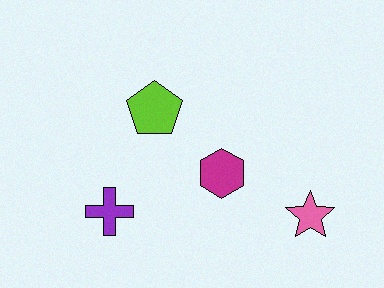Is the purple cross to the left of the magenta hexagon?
Yes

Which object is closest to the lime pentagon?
The magenta hexagon is closest to the lime pentagon.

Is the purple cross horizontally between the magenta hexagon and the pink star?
No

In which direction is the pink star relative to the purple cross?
The pink star is to the right of the purple cross.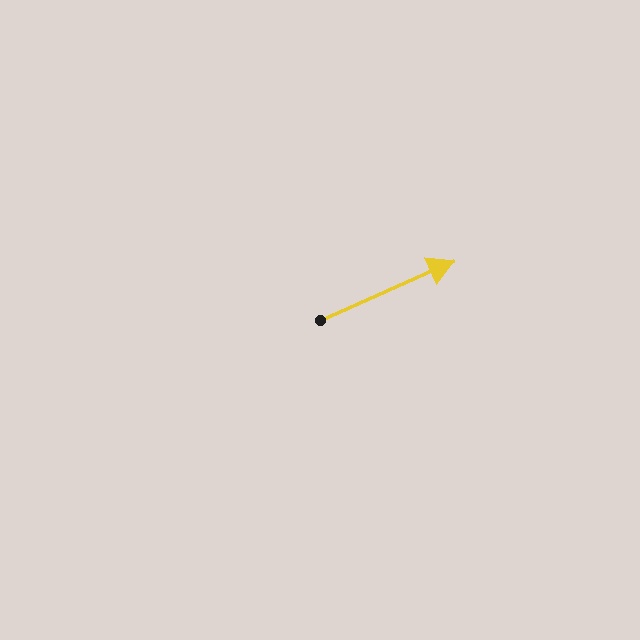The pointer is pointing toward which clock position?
Roughly 2 o'clock.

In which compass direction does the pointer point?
Northeast.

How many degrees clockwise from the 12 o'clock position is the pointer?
Approximately 66 degrees.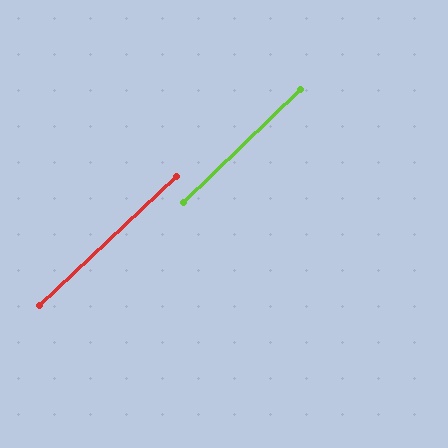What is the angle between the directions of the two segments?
Approximately 0 degrees.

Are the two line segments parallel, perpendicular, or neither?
Parallel — their directions differ by only 0.5°.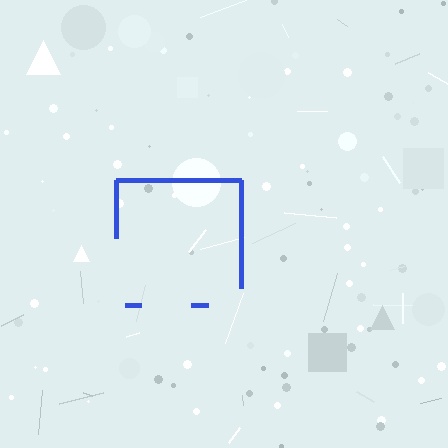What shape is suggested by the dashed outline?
The dashed outline suggests a square.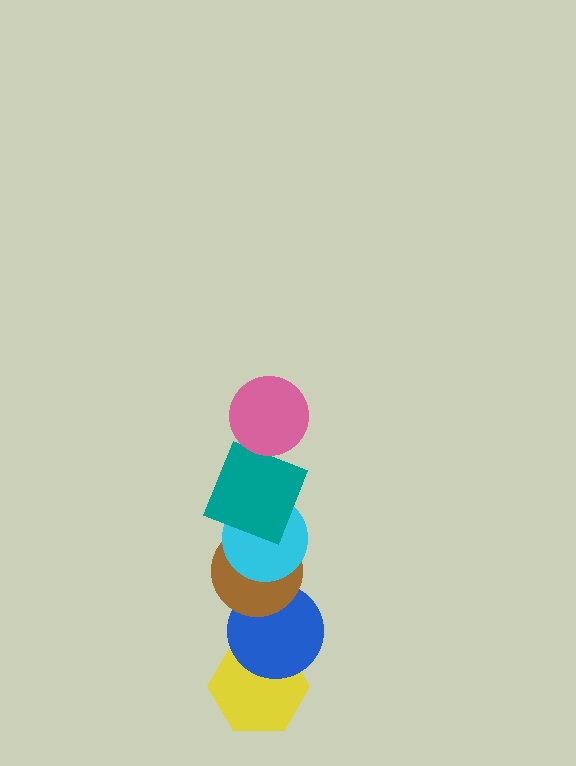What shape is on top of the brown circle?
The cyan circle is on top of the brown circle.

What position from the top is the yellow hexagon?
The yellow hexagon is 6th from the top.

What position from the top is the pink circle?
The pink circle is 1st from the top.